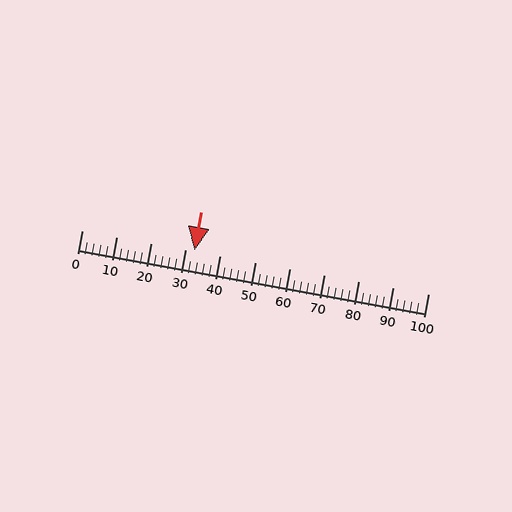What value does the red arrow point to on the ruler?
The red arrow points to approximately 32.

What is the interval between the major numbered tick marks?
The major tick marks are spaced 10 units apart.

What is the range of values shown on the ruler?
The ruler shows values from 0 to 100.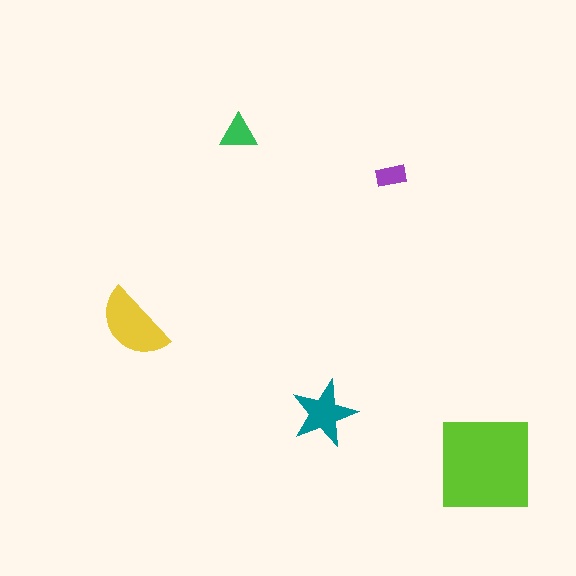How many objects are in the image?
There are 5 objects in the image.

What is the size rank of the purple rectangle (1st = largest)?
5th.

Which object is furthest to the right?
The lime square is rightmost.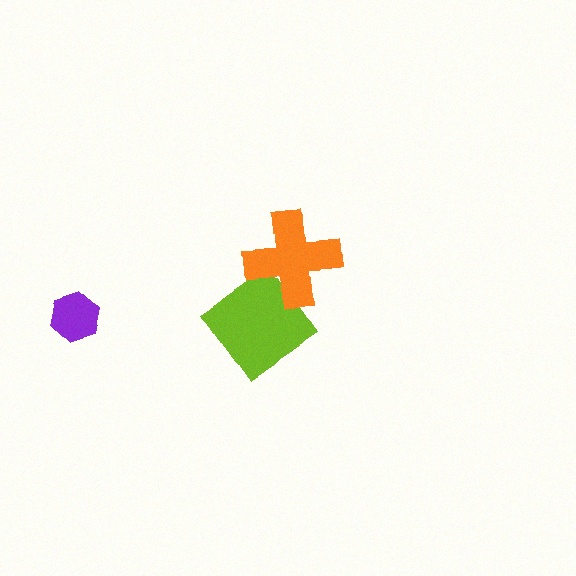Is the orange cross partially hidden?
No, no other shape covers it.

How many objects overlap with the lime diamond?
1 object overlaps with the lime diamond.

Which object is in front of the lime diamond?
The orange cross is in front of the lime diamond.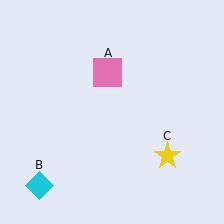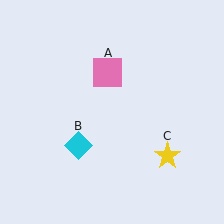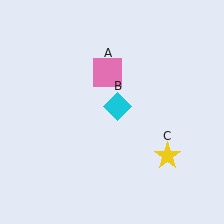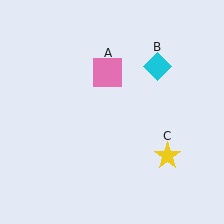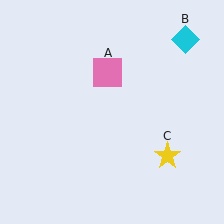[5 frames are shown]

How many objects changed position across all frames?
1 object changed position: cyan diamond (object B).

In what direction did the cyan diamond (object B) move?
The cyan diamond (object B) moved up and to the right.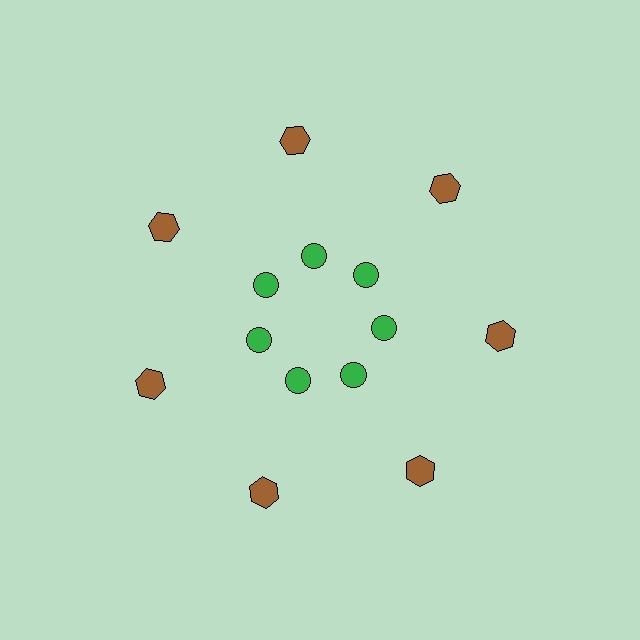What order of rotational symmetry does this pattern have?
This pattern has 7-fold rotational symmetry.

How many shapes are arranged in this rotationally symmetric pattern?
There are 14 shapes, arranged in 7 groups of 2.